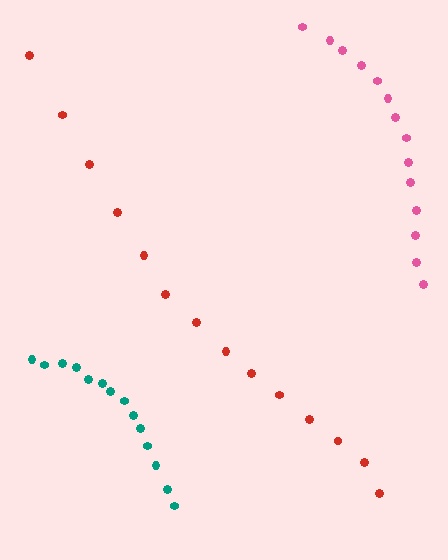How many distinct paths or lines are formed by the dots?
There are 3 distinct paths.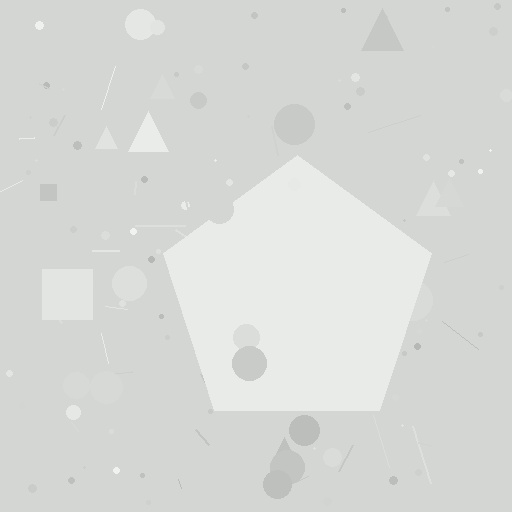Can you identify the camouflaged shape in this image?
The camouflaged shape is a pentagon.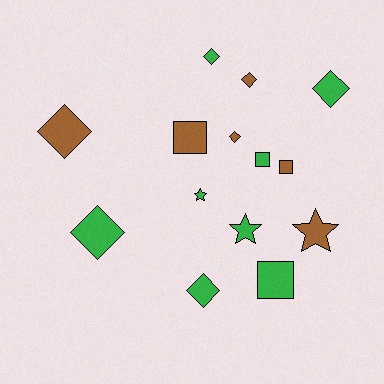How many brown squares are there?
There are 2 brown squares.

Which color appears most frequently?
Green, with 8 objects.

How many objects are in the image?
There are 14 objects.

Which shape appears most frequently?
Diamond, with 7 objects.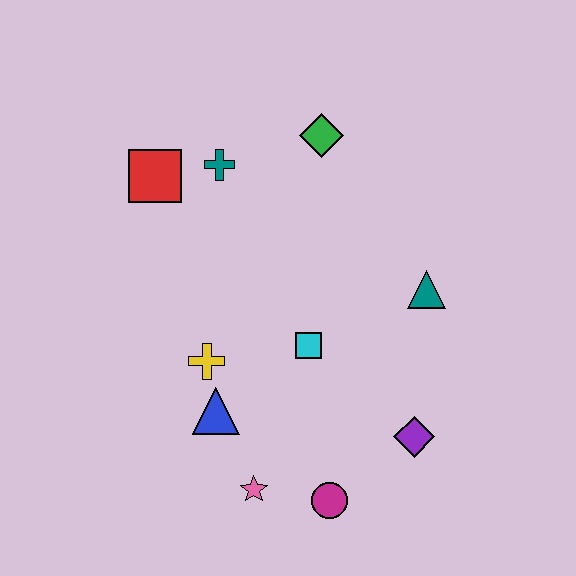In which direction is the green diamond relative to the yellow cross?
The green diamond is above the yellow cross.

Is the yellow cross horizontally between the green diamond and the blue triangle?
No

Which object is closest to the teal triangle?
The cyan square is closest to the teal triangle.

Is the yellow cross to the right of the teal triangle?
No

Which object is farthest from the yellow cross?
The green diamond is farthest from the yellow cross.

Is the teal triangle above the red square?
No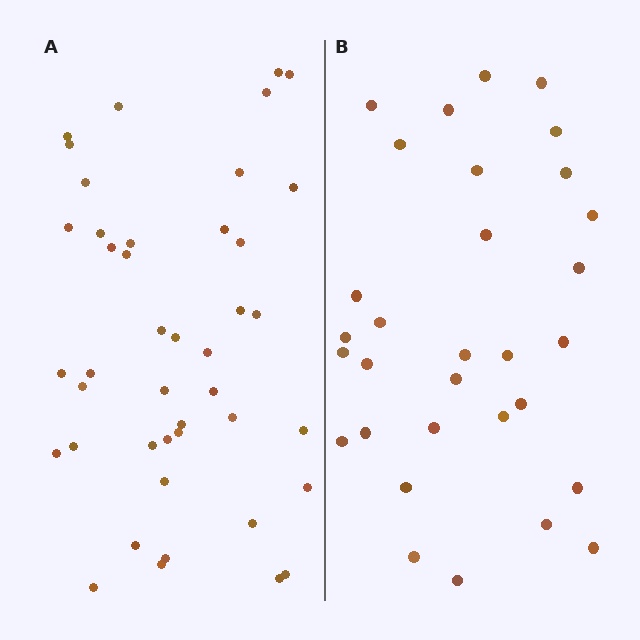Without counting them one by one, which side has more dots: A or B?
Region A (the left region) has more dots.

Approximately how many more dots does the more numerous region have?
Region A has roughly 12 or so more dots than region B.